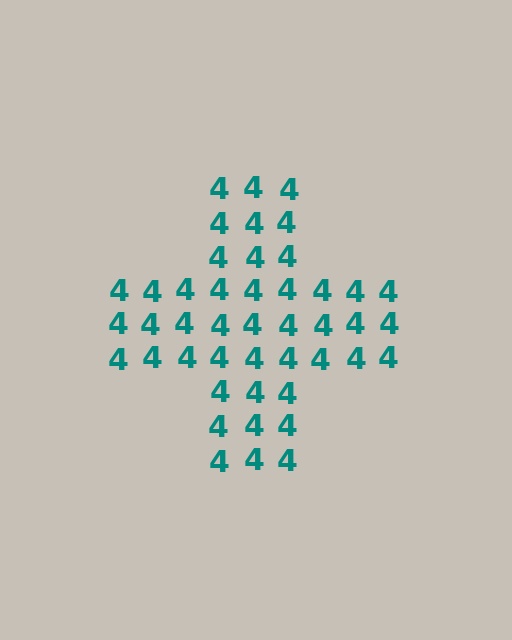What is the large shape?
The large shape is a cross.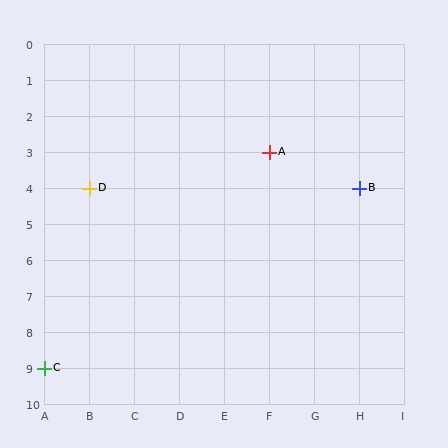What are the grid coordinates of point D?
Point D is at grid coordinates (B, 4).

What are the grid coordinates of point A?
Point A is at grid coordinates (F, 3).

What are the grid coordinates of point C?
Point C is at grid coordinates (A, 9).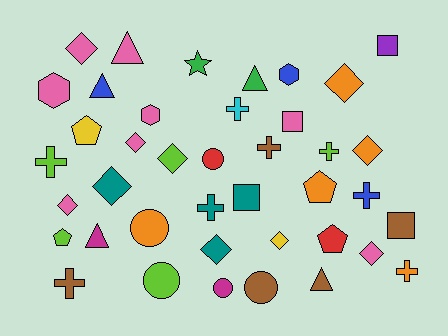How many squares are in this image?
There are 4 squares.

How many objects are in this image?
There are 40 objects.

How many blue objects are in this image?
There are 3 blue objects.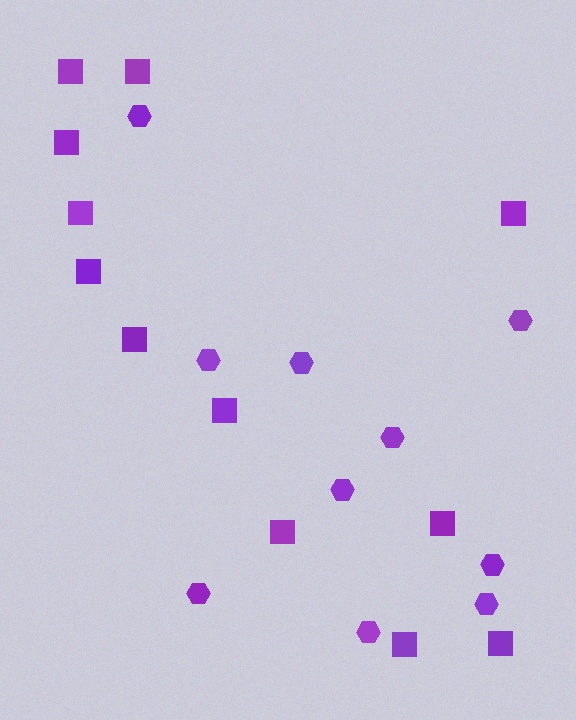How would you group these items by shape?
There are 2 groups: one group of squares (12) and one group of hexagons (10).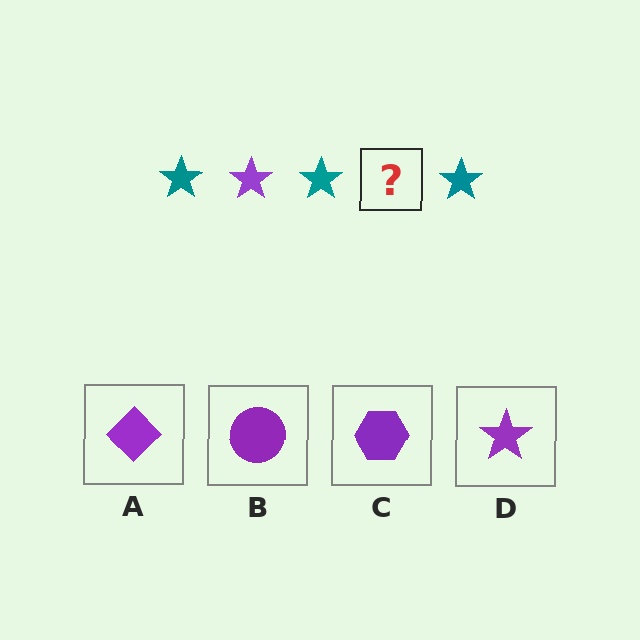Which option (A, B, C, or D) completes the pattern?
D.